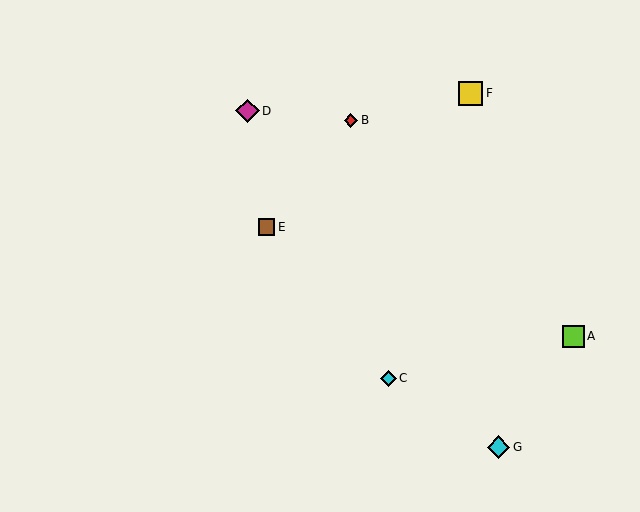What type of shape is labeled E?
Shape E is a brown square.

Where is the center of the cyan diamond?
The center of the cyan diamond is at (499, 447).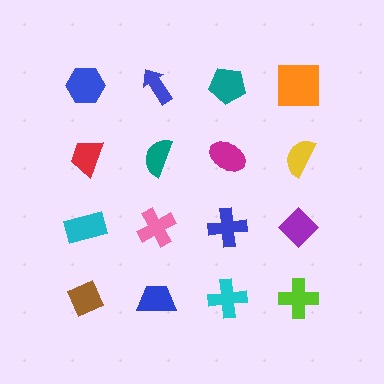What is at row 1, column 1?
A blue hexagon.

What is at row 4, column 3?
A cyan cross.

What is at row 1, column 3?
A teal pentagon.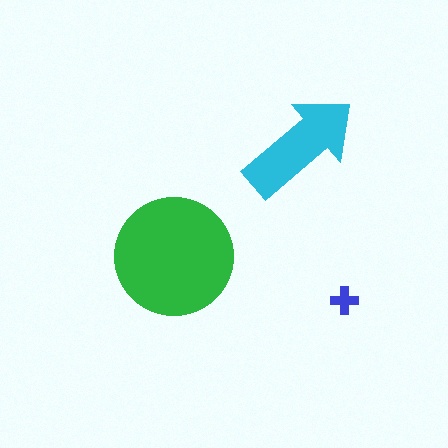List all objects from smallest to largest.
The blue cross, the cyan arrow, the green circle.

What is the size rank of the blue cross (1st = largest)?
3rd.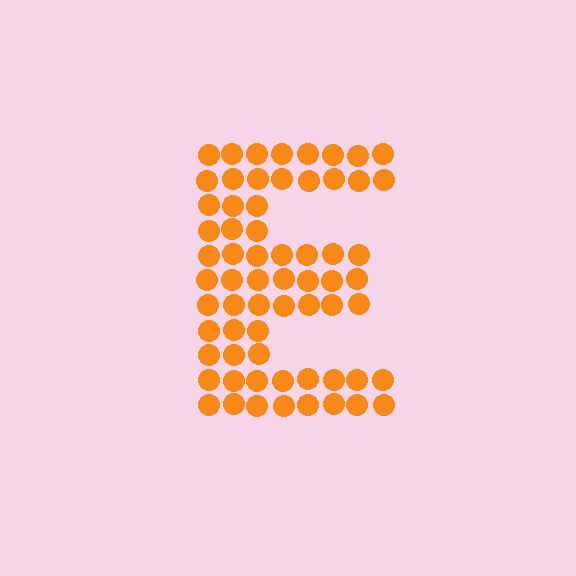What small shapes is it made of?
It is made of small circles.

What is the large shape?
The large shape is the letter E.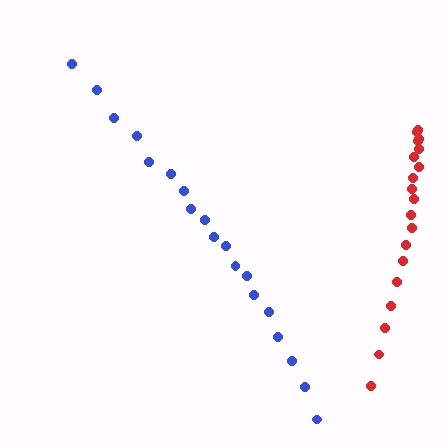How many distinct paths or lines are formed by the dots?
There are 2 distinct paths.